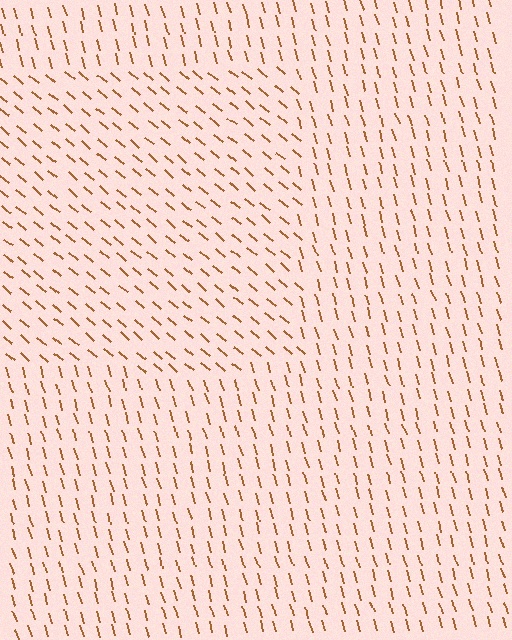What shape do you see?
I see a rectangle.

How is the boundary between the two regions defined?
The boundary is defined purely by a change in line orientation (approximately 34 degrees difference). All lines are the same color and thickness.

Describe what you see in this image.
The image is filled with small brown line segments. A rectangle region in the image has lines oriented differently from the surrounding lines, creating a visible texture boundary.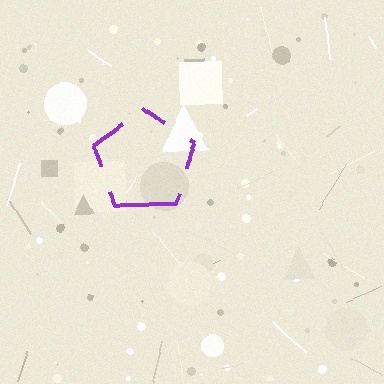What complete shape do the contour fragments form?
The contour fragments form a pentagon.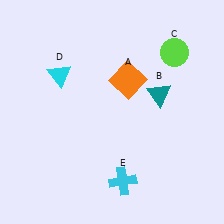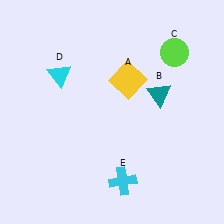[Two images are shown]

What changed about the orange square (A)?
In Image 1, A is orange. In Image 2, it changed to yellow.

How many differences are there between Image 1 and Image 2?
There is 1 difference between the two images.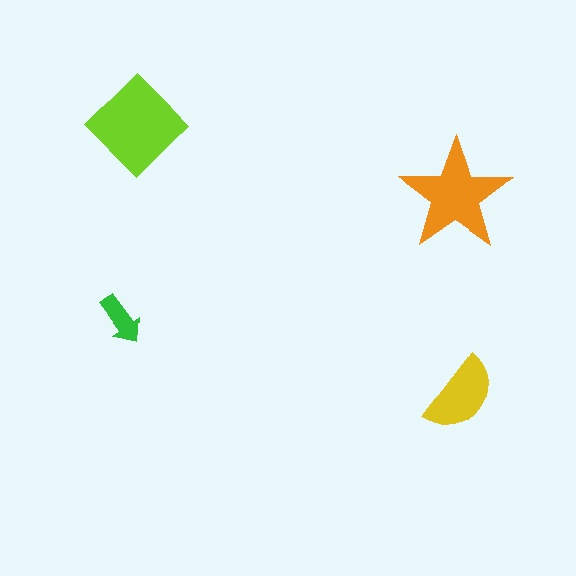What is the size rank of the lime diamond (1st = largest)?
1st.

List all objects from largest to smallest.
The lime diamond, the orange star, the yellow semicircle, the green arrow.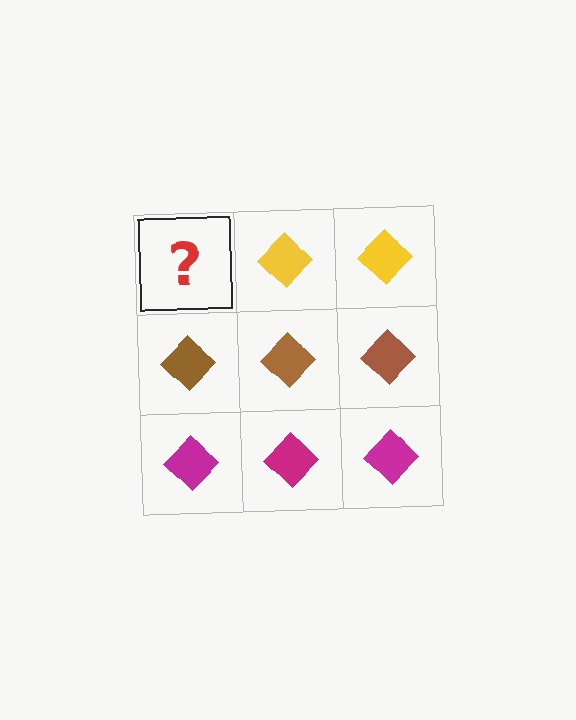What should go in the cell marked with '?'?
The missing cell should contain a yellow diamond.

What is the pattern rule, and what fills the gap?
The rule is that each row has a consistent color. The gap should be filled with a yellow diamond.